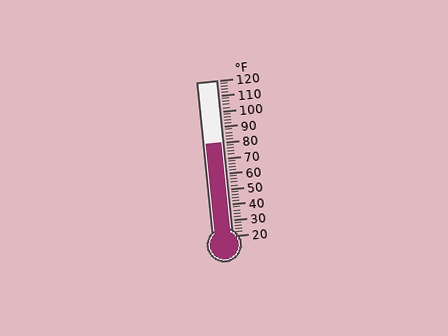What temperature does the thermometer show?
The thermometer shows approximately 80°F.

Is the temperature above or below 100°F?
The temperature is below 100°F.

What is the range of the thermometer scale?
The thermometer scale ranges from 20°F to 120°F.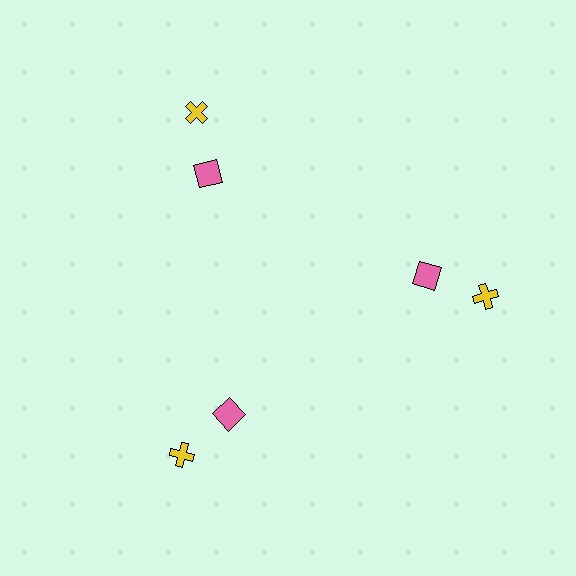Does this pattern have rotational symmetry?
Yes, this pattern has 3-fold rotational symmetry. It looks the same after rotating 120 degrees around the center.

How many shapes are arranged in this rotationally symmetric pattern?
There are 6 shapes, arranged in 3 groups of 2.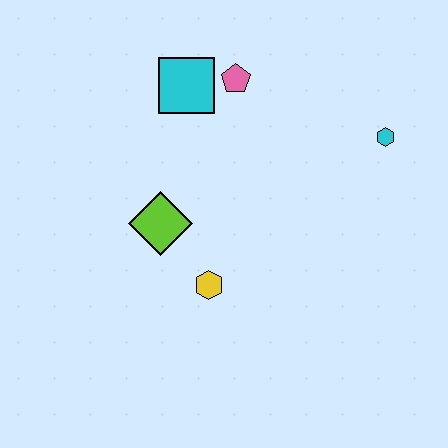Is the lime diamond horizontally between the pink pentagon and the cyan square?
No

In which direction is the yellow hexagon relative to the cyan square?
The yellow hexagon is below the cyan square.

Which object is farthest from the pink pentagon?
The yellow hexagon is farthest from the pink pentagon.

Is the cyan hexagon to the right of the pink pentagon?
Yes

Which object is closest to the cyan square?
The pink pentagon is closest to the cyan square.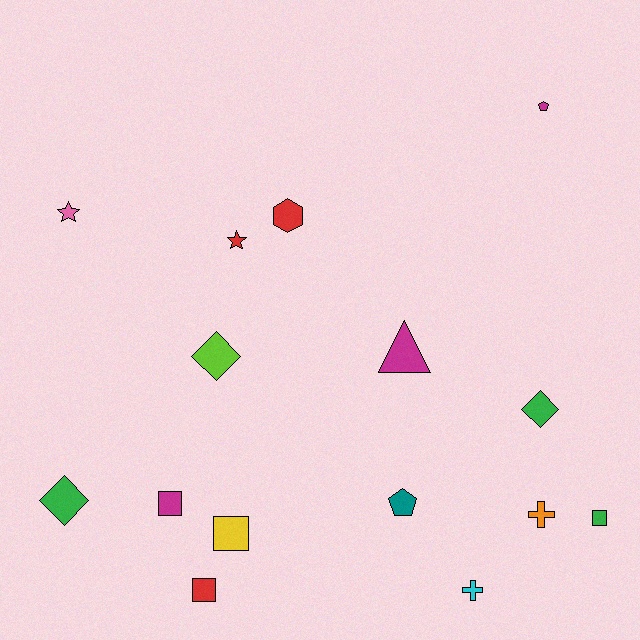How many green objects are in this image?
There are 3 green objects.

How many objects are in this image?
There are 15 objects.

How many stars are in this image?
There are 2 stars.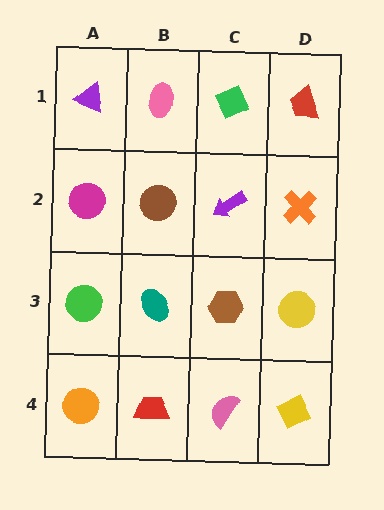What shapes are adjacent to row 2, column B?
A pink ellipse (row 1, column B), a teal ellipse (row 3, column B), a magenta circle (row 2, column A), a purple arrow (row 2, column C).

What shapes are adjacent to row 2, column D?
A red trapezoid (row 1, column D), a yellow circle (row 3, column D), a purple arrow (row 2, column C).